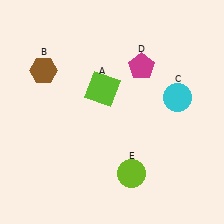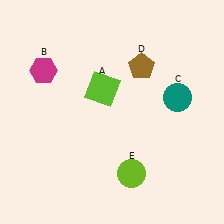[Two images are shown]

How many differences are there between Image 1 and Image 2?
There are 3 differences between the two images.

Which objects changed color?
B changed from brown to magenta. C changed from cyan to teal. D changed from magenta to brown.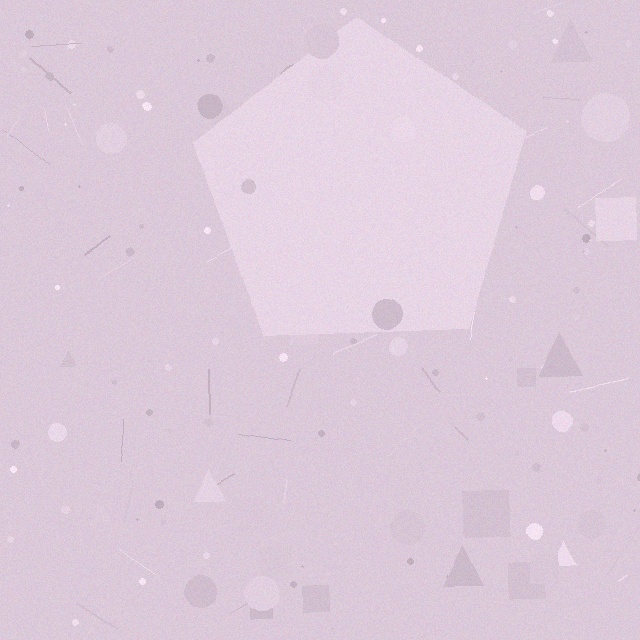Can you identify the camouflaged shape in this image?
The camouflaged shape is a pentagon.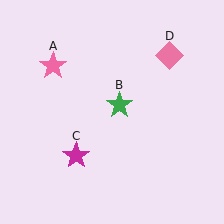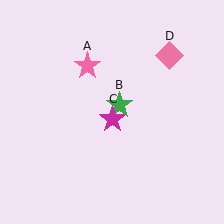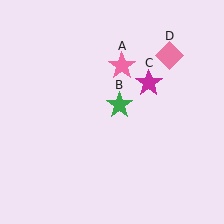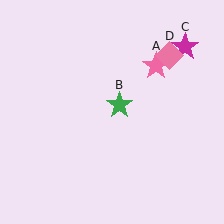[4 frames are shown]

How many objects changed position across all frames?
2 objects changed position: pink star (object A), magenta star (object C).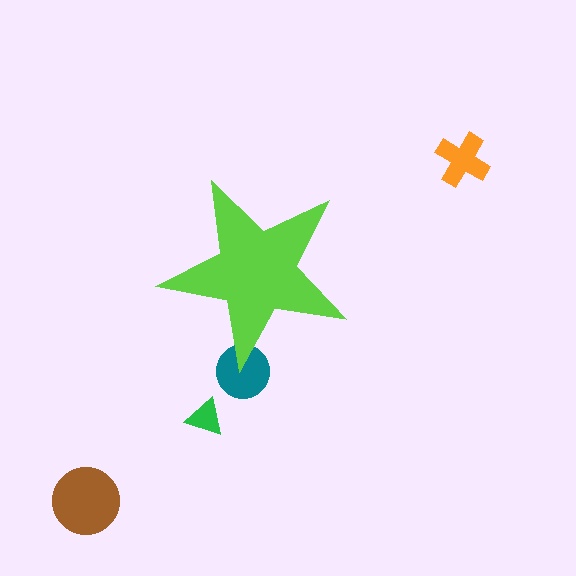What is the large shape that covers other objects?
A lime star.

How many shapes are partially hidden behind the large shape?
1 shape is partially hidden.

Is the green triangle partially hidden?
No, the green triangle is fully visible.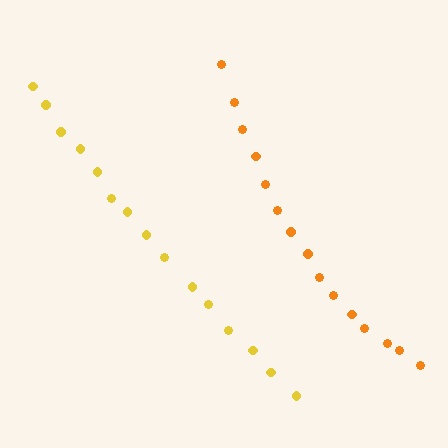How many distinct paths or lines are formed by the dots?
There are 2 distinct paths.